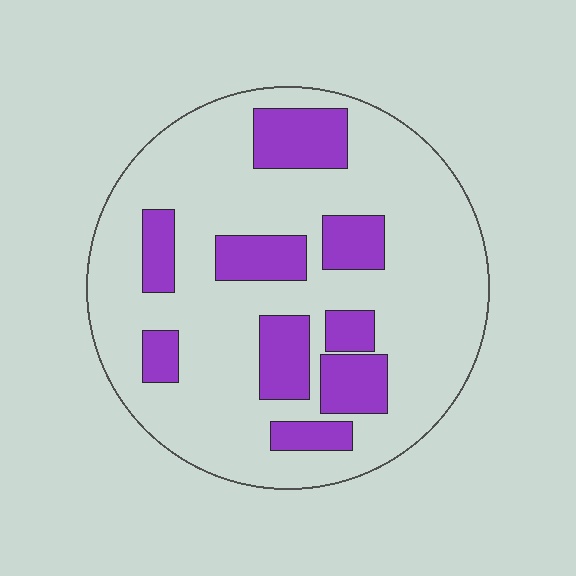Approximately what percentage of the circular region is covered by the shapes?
Approximately 25%.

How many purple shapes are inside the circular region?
9.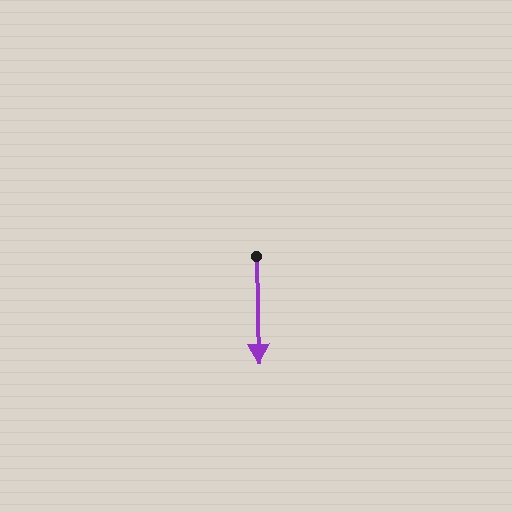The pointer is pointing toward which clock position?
Roughly 6 o'clock.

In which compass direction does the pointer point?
South.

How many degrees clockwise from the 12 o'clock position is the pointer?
Approximately 178 degrees.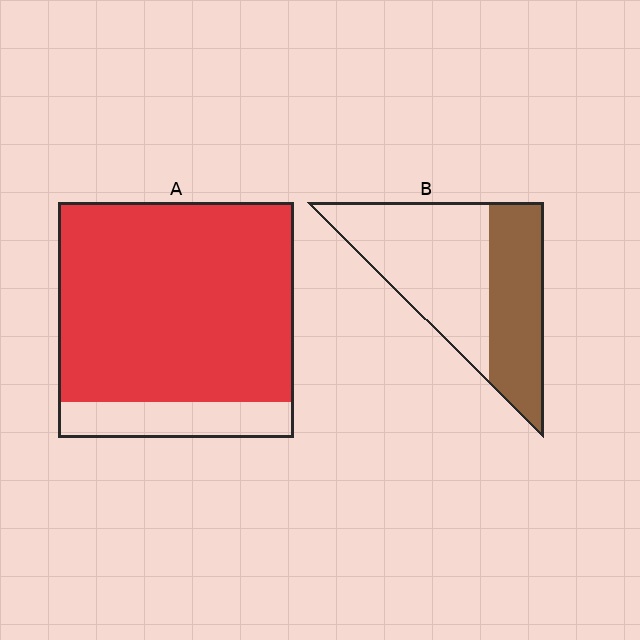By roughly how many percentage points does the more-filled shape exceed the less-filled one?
By roughly 45 percentage points (A over B).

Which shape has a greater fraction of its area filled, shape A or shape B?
Shape A.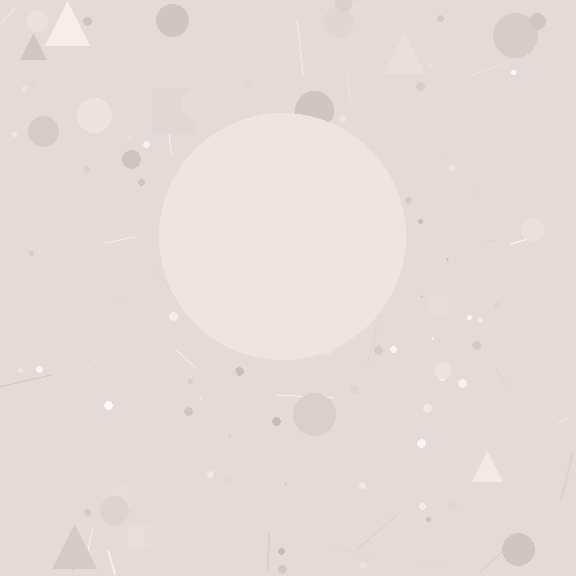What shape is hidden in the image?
A circle is hidden in the image.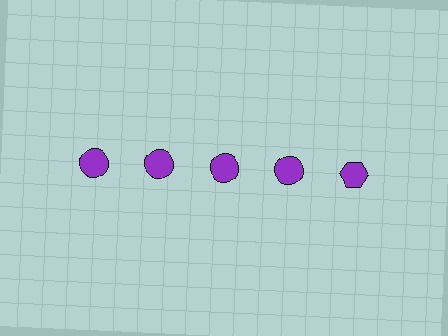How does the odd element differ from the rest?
It has a different shape: hexagon instead of circle.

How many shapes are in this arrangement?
There are 5 shapes arranged in a grid pattern.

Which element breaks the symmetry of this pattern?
The purple hexagon in the top row, rightmost column breaks the symmetry. All other shapes are purple circles.